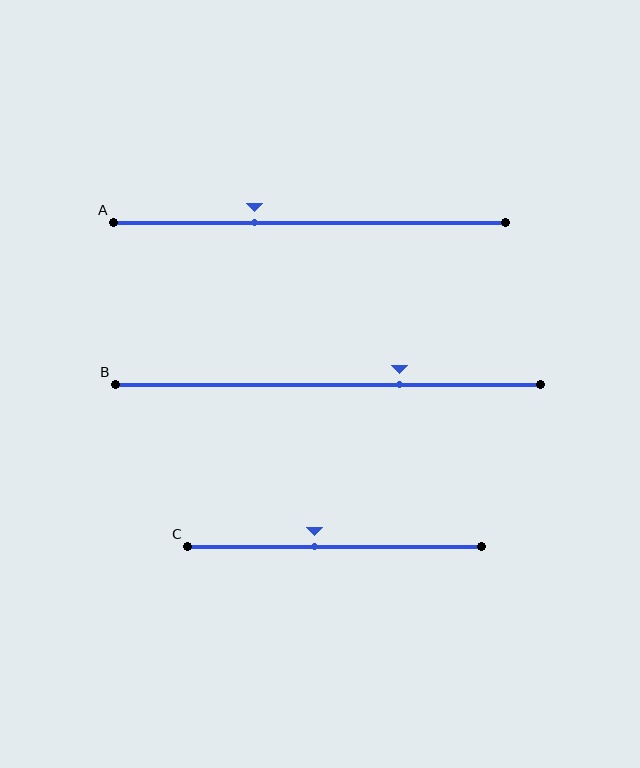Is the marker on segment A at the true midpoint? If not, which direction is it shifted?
No, the marker on segment A is shifted to the left by about 14% of the segment length.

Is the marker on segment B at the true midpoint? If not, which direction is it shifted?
No, the marker on segment B is shifted to the right by about 17% of the segment length.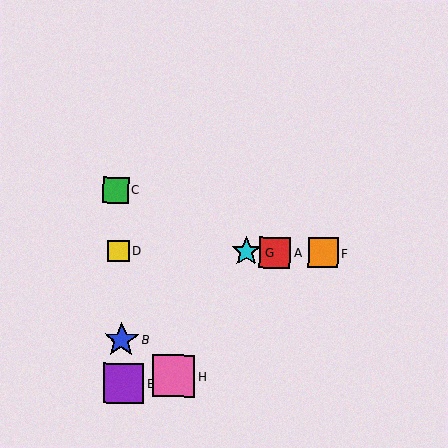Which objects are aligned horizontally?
Objects A, D, F, G are aligned horizontally.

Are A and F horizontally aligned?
Yes, both are at y≈252.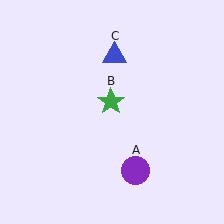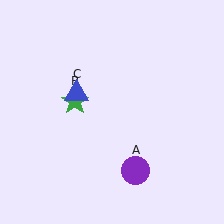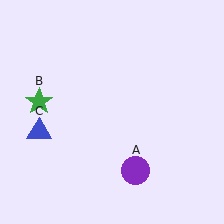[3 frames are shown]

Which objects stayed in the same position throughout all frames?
Purple circle (object A) remained stationary.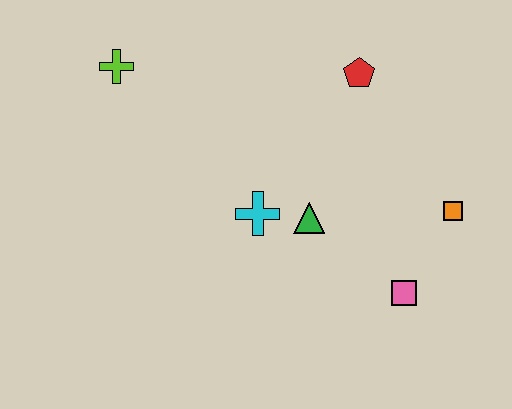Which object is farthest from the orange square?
The lime cross is farthest from the orange square.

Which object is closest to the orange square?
The pink square is closest to the orange square.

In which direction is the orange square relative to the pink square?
The orange square is above the pink square.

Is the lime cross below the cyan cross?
No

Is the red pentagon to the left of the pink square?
Yes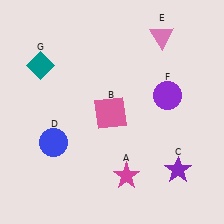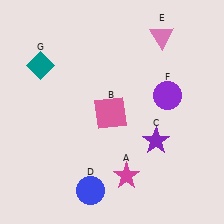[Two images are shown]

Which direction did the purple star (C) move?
The purple star (C) moved up.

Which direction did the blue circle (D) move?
The blue circle (D) moved down.